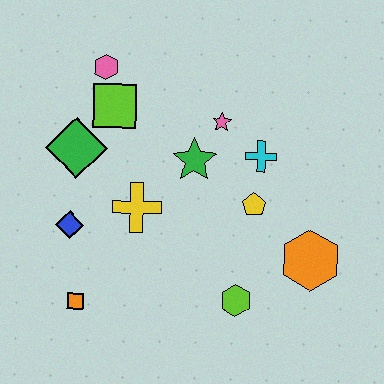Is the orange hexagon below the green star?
Yes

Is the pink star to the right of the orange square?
Yes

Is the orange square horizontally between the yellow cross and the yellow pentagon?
No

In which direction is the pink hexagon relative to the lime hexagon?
The pink hexagon is above the lime hexagon.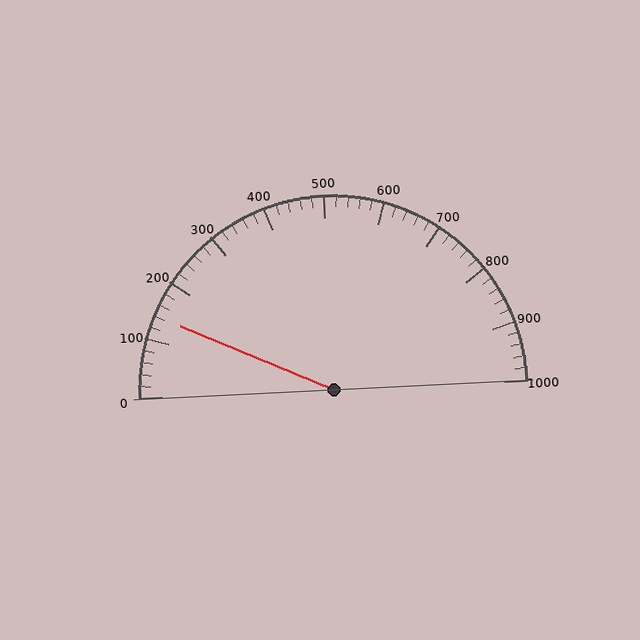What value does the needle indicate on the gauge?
The needle indicates approximately 140.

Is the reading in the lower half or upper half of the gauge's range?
The reading is in the lower half of the range (0 to 1000).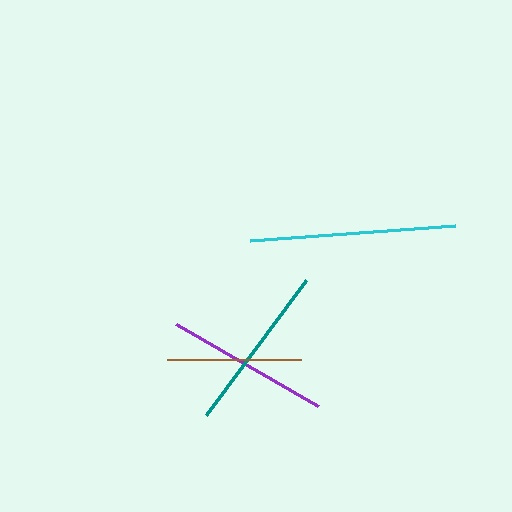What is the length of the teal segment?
The teal segment is approximately 168 pixels long.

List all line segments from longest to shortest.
From longest to shortest: cyan, teal, purple, brown.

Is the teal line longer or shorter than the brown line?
The teal line is longer than the brown line.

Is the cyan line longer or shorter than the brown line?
The cyan line is longer than the brown line.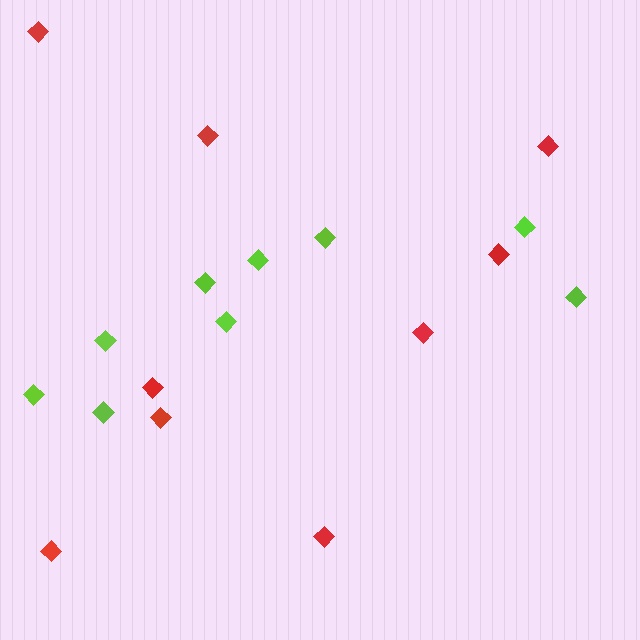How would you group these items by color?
There are 2 groups: one group of red diamonds (9) and one group of lime diamonds (9).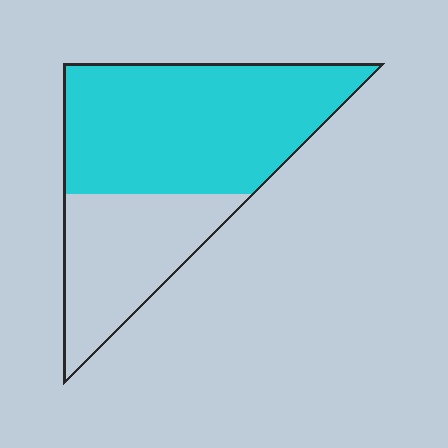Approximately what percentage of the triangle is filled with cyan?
Approximately 65%.